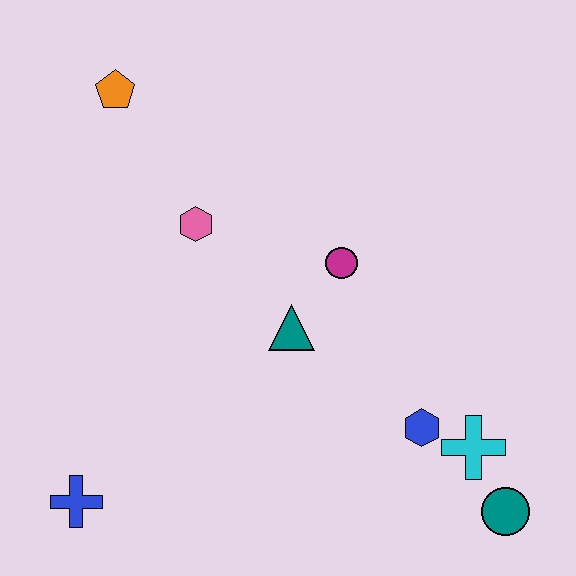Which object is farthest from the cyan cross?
The orange pentagon is farthest from the cyan cross.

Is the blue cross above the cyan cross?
No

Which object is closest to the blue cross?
The teal triangle is closest to the blue cross.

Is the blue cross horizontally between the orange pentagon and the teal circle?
No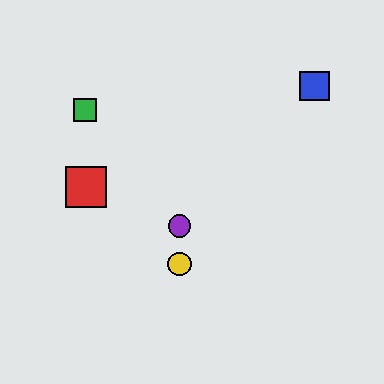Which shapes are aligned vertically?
The yellow circle, the purple circle are aligned vertically.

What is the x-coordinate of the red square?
The red square is at x≈86.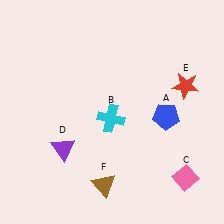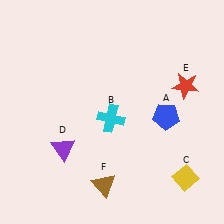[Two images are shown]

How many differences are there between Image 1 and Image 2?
There is 1 difference between the two images.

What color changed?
The diamond (C) changed from pink in Image 1 to yellow in Image 2.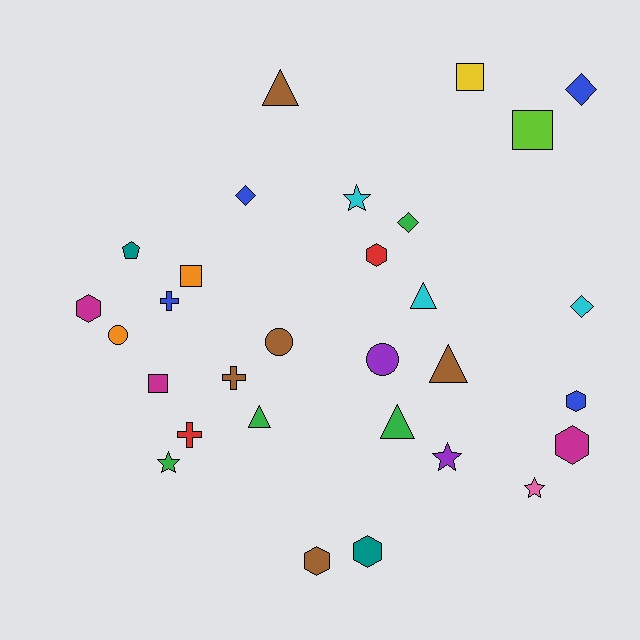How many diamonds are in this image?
There are 4 diamonds.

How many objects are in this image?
There are 30 objects.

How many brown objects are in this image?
There are 5 brown objects.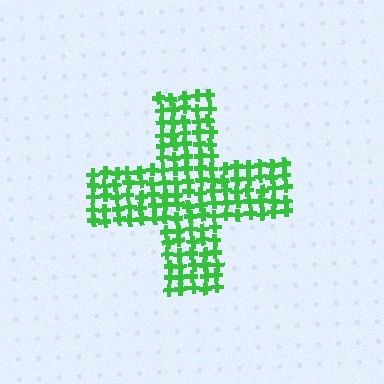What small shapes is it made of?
It is made of small crosses.